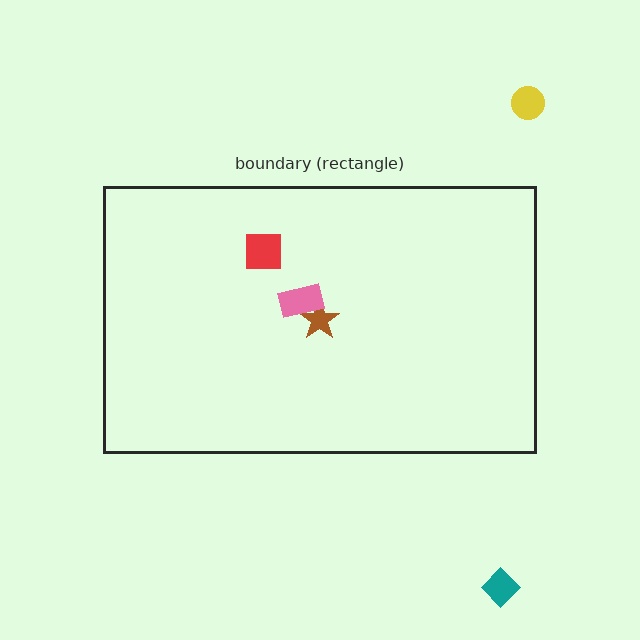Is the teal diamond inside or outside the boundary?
Outside.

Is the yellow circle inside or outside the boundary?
Outside.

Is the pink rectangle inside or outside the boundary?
Inside.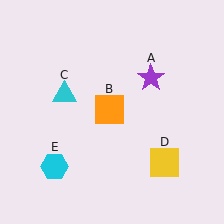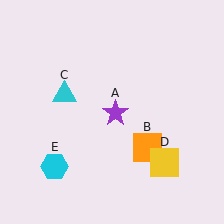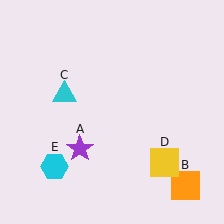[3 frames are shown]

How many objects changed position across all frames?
2 objects changed position: purple star (object A), orange square (object B).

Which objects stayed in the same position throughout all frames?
Cyan triangle (object C) and yellow square (object D) and cyan hexagon (object E) remained stationary.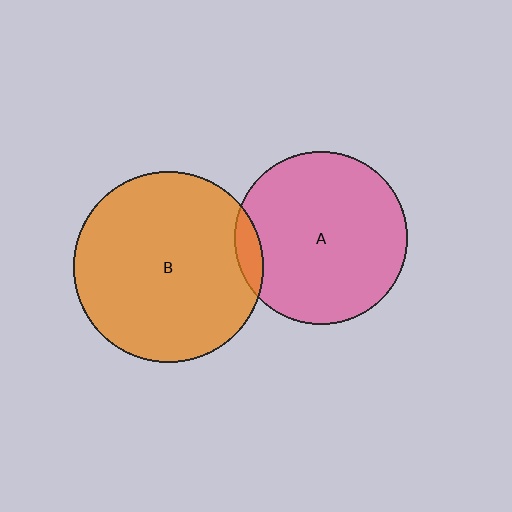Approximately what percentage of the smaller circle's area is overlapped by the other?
Approximately 5%.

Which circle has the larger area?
Circle B (orange).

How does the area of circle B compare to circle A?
Approximately 1.2 times.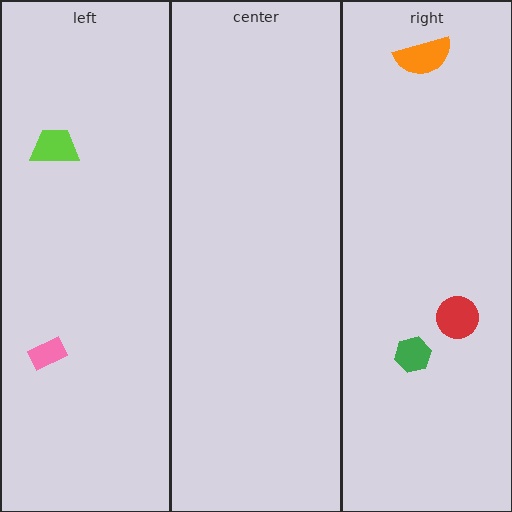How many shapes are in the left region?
2.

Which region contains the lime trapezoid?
The left region.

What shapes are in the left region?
The lime trapezoid, the pink rectangle.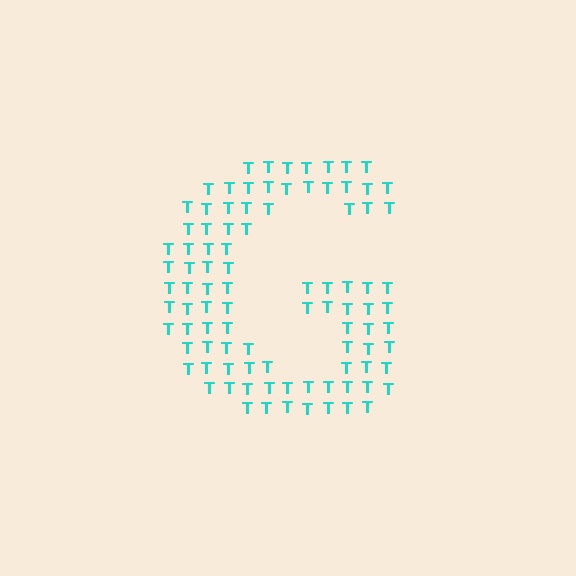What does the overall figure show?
The overall figure shows the letter G.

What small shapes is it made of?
It is made of small letter T's.